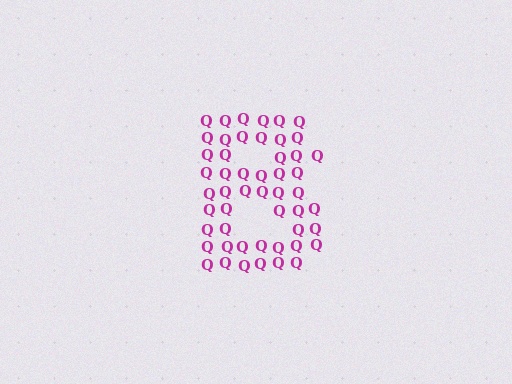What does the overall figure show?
The overall figure shows the letter B.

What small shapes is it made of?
It is made of small letter Q's.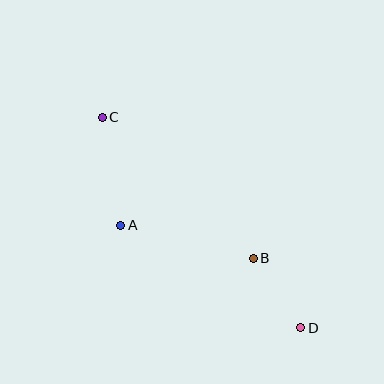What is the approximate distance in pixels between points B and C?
The distance between B and C is approximately 207 pixels.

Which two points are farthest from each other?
Points C and D are farthest from each other.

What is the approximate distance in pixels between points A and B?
The distance between A and B is approximately 136 pixels.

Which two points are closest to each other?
Points B and D are closest to each other.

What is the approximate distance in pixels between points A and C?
The distance between A and C is approximately 110 pixels.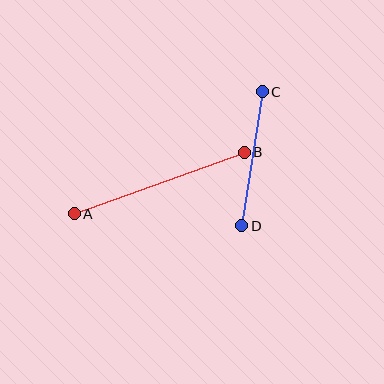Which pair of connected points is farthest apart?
Points A and B are farthest apart.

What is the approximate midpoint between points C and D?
The midpoint is at approximately (252, 159) pixels.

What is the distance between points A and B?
The distance is approximately 181 pixels.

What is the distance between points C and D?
The distance is approximately 135 pixels.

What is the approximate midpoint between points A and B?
The midpoint is at approximately (159, 183) pixels.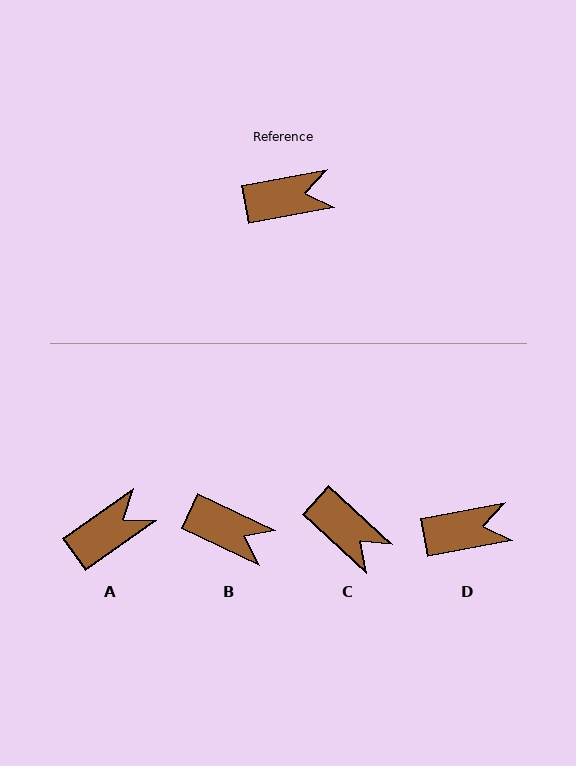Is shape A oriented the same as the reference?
No, it is off by about 25 degrees.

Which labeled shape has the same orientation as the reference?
D.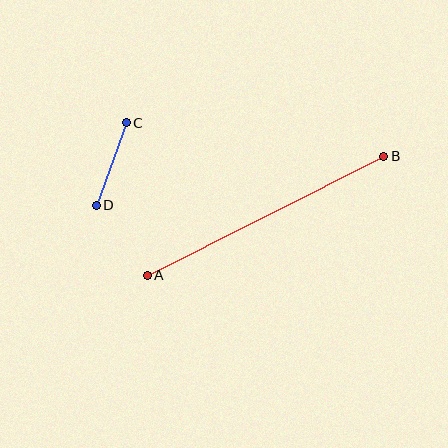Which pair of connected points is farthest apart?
Points A and B are farthest apart.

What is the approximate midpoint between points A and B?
The midpoint is at approximately (266, 216) pixels.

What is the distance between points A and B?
The distance is approximately 265 pixels.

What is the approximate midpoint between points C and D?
The midpoint is at approximately (111, 164) pixels.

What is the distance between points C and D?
The distance is approximately 88 pixels.